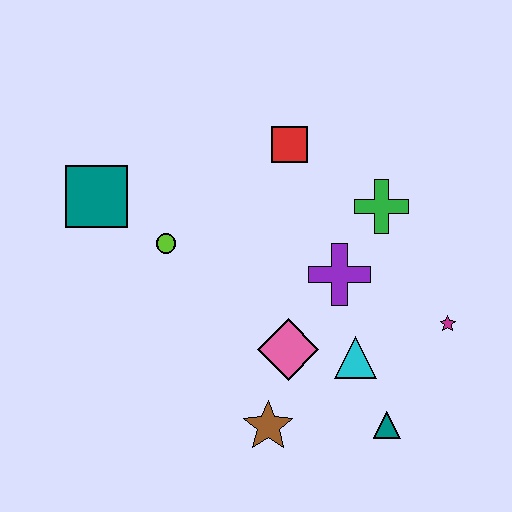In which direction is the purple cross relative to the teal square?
The purple cross is to the right of the teal square.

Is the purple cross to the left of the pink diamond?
No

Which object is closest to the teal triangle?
The cyan triangle is closest to the teal triangle.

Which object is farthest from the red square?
The teal triangle is farthest from the red square.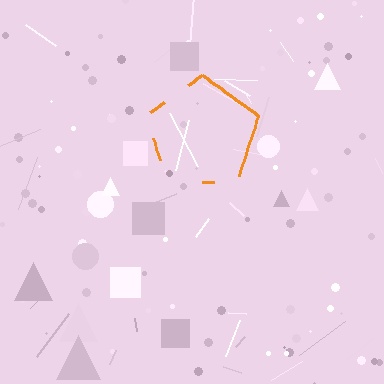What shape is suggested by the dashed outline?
The dashed outline suggests a pentagon.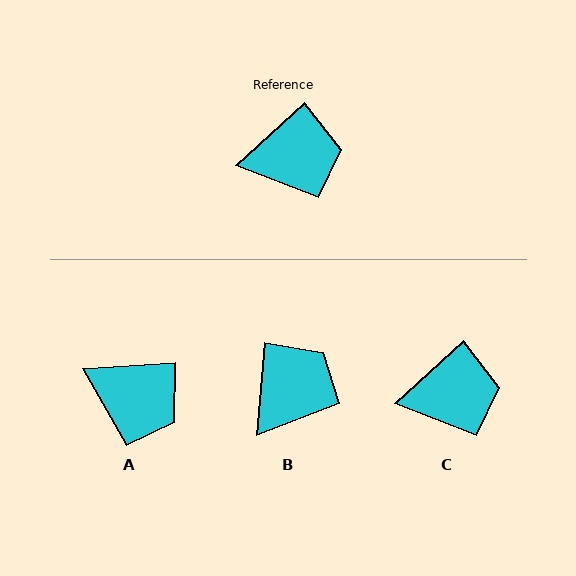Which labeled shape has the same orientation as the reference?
C.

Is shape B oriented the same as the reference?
No, it is off by about 43 degrees.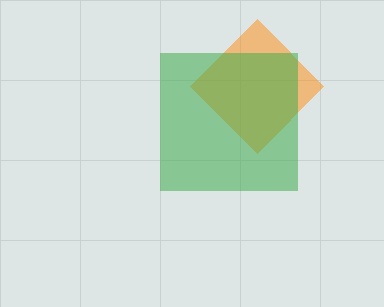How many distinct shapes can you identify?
There are 2 distinct shapes: an orange diamond, a green square.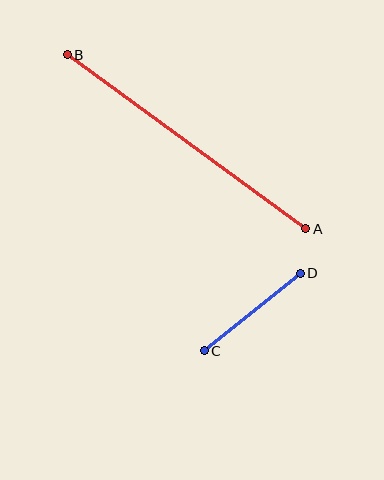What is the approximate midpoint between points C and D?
The midpoint is at approximately (252, 312) pixels.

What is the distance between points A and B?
The distance is approximately 295 pixels.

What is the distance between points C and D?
The distance is approximately 124 pixels.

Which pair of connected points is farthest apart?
Points A and B are farthest apart.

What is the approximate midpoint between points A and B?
The midpoint is at approximately (187, 142) pixels.